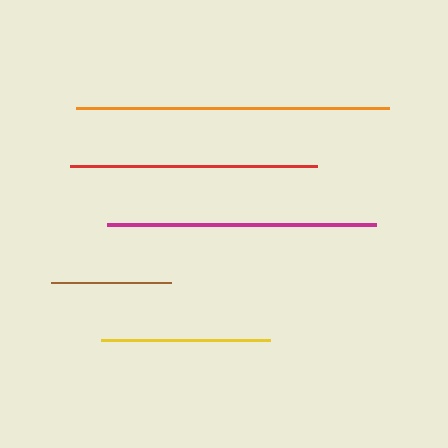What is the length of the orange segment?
The orange segment is approximately 312 pixels long.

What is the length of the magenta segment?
The magenta segment is approximately 269 pixels long.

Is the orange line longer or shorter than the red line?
The orange line is longer than the red line.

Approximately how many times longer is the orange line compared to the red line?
The orange line is approximately 1.3 times the length of the red line.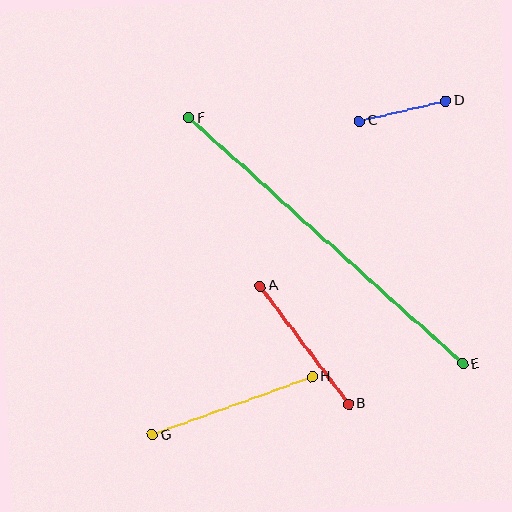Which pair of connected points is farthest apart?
Points E and F are farthest apart.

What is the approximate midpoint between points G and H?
The midpoint is at approximately (232, 406) pixels.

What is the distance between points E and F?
The distance is approximately 368 pixels.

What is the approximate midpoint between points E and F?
The midpoint is at approximately (326, 241) pixels.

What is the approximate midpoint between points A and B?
The midpoint is at approximately (304, 345) pixels.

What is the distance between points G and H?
The distance is approximately 171 pixels.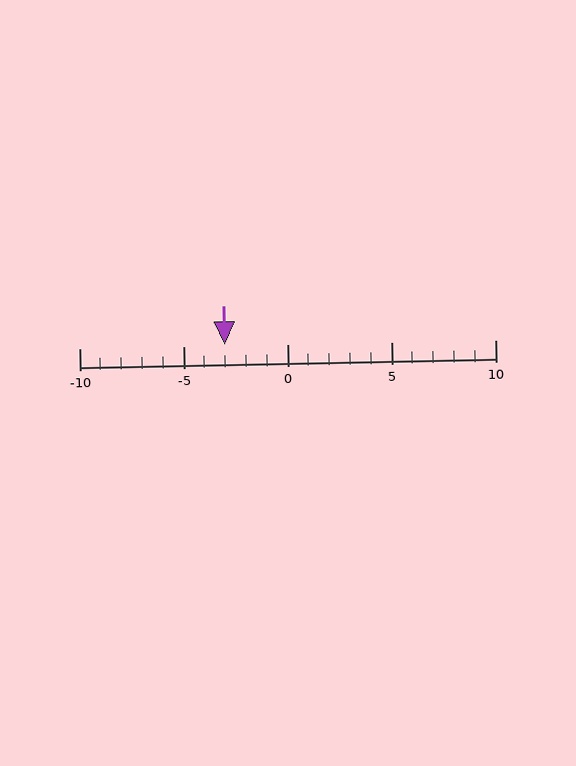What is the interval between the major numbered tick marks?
The major tick marks are spaced 5 units apart.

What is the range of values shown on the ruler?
The ruler shows values from -10 to 10.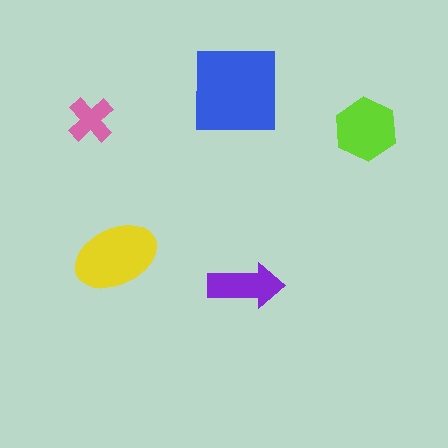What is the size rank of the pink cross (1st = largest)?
5th.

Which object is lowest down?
The purple arrow is bottommost.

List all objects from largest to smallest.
The blue square, the yellow ellipse, the lime hexagon, the purple arrow, the pink cross.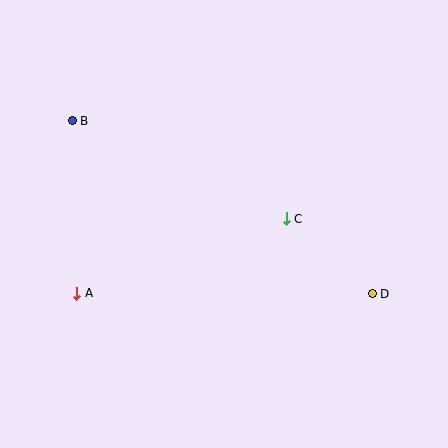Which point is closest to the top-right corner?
Point C is closest to the top-right corner.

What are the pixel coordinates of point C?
Point C is at (286, 219).